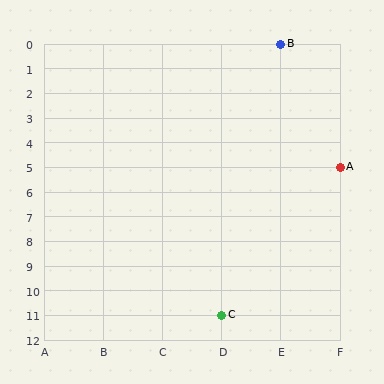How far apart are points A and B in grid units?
Points A and B are 1 column and 5 rows apart (about 5.1 grid units diagonally).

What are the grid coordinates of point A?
Point A is at grid coordinates (F, 5).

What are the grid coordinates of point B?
Point B is at grid coordinates (E, 0).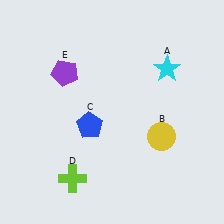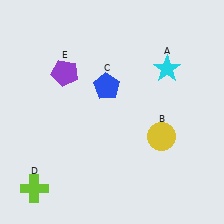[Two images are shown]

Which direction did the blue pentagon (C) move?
The blue pentagon (C) moved up.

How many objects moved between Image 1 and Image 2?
2 objects moved between the two images.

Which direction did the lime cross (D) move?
The lime cross (D) moved left.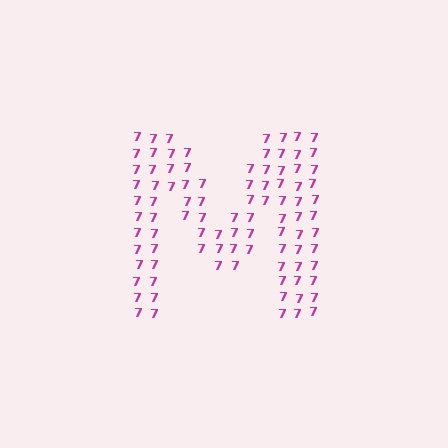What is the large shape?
The large shape is the letter M.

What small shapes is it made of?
It is made of small digit 7's.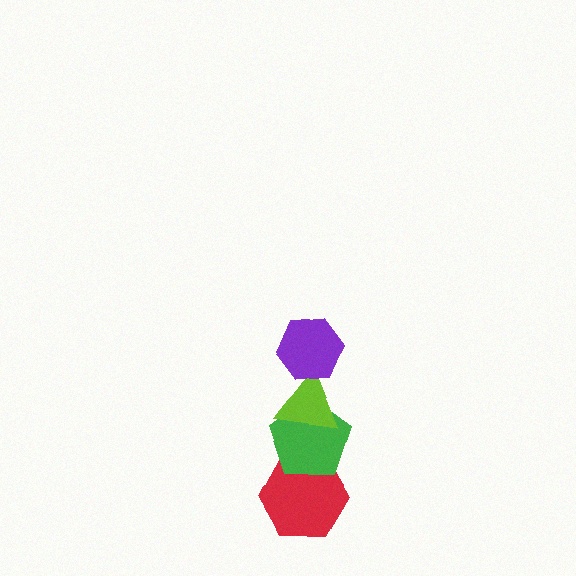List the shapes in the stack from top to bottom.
From top to bottom: the purple hexagon, the lime triangle, the green pentagon, the red hexagon.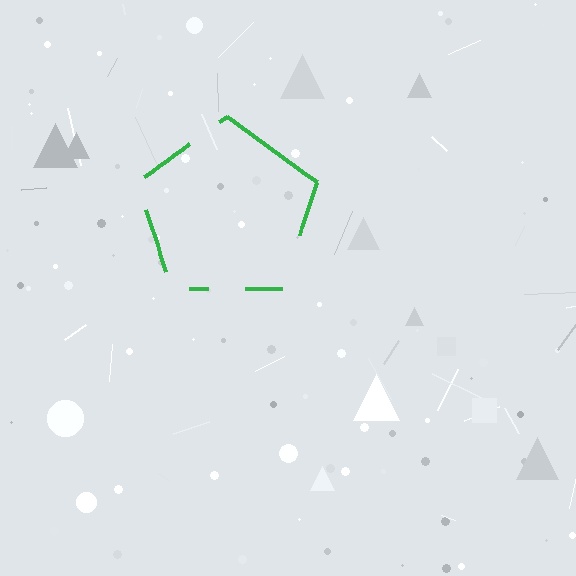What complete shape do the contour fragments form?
The contour fragments form a pentagon.